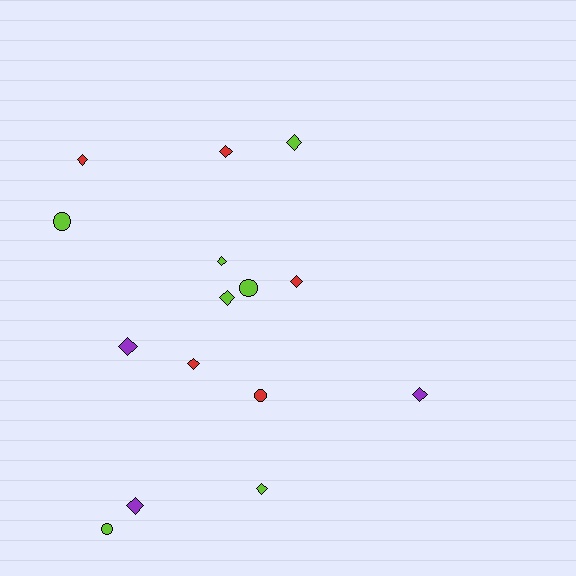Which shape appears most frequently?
Diamond, with 11 objects.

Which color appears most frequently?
Lime, with 7 objects.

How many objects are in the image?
There are 15 objects.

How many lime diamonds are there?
There are 4 lime diamonds.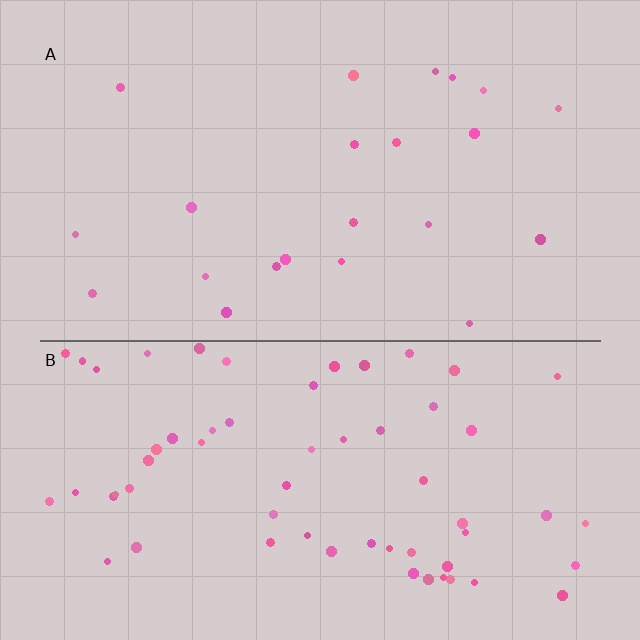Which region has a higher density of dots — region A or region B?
B (the bottom).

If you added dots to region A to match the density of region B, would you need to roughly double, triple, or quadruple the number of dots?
Approximately triple.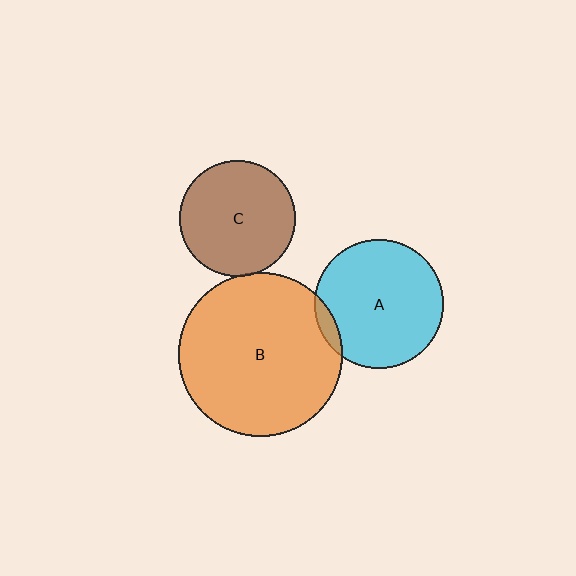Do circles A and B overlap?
Yes.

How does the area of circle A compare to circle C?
Approximately 1.2 times.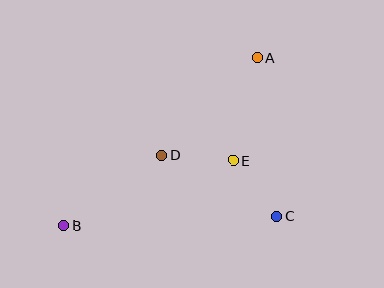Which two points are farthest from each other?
Points A and B are farthest from each other.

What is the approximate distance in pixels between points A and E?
The distance between A and E is approximately 106 pixels.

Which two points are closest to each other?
Points C and E are closest to each other.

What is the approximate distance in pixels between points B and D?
The distance between B and D is approximately 121 pixels.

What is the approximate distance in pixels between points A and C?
The distance between A and C is approximately 160 pixels.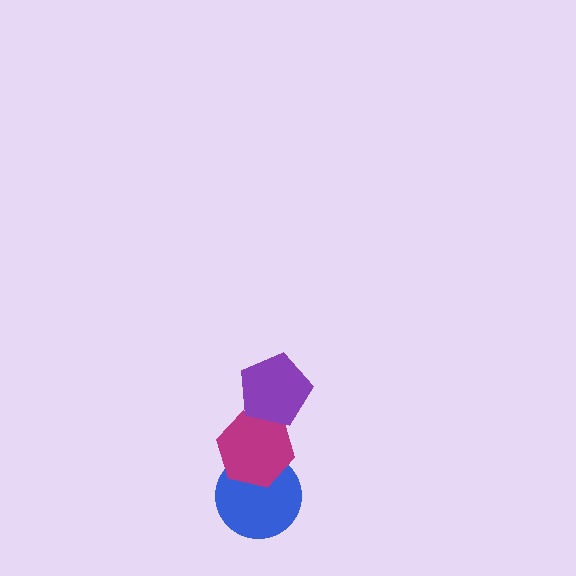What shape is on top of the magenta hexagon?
The purple pentagon is on top of the magenta hexagon.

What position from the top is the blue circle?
The blue circle is 3rd from the top.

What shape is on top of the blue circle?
The magenta hexagon is on top of the blue circle.